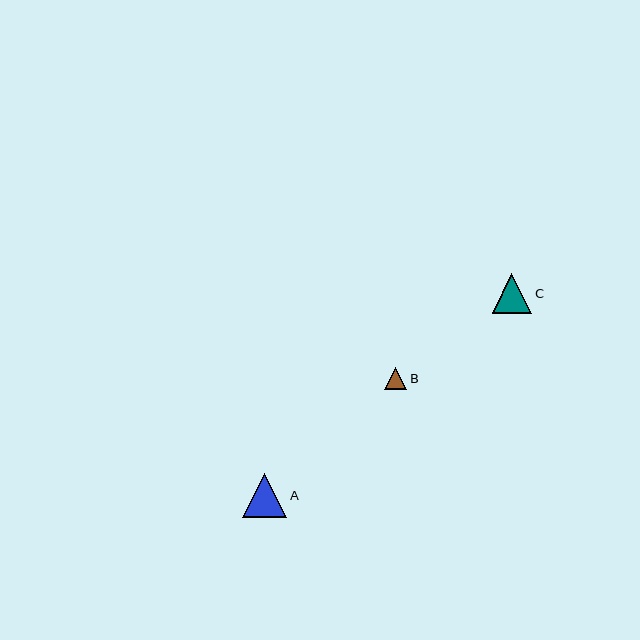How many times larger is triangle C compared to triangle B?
Triangle C is approximately 1.8 times the size of triangle B.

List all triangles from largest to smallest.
From largest to smallest: A, C, B.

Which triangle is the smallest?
Triangle B is the smallest with a size of approximately 22 pixels.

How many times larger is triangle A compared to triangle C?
Triangle A is approximately 1.1 times the size of triangle C.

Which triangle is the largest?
Triangle A is the largest with a size of approximately 44 pixels.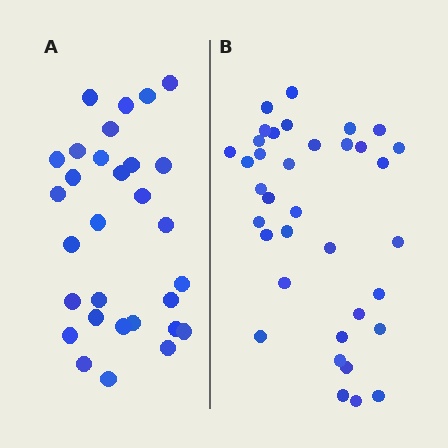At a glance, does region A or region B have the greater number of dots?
Region B (the right region) has more dots.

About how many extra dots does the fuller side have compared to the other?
Region B has about 6 more dots than region A.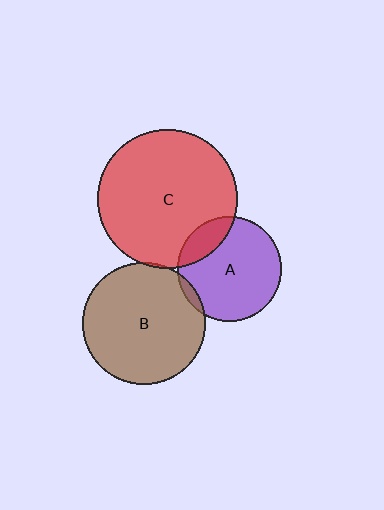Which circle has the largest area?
Circle C (red).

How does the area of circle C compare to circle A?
Approximately 1.8 times.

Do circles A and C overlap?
Yes.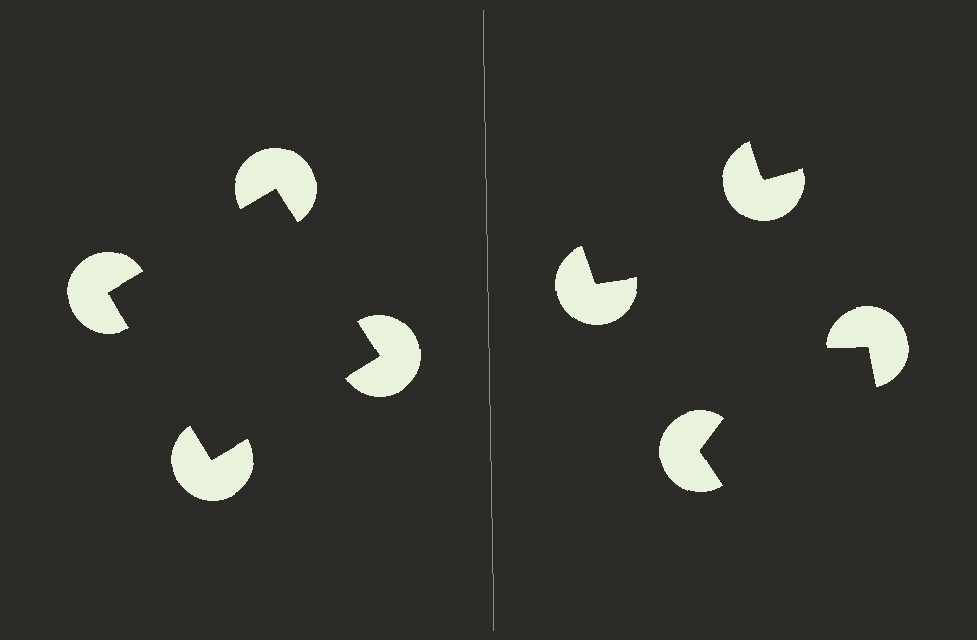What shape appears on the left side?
An illusory square.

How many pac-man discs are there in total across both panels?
8 — 4 on each side.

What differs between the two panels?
The pac-man discs are positioned identically on both sides; only the wedge orientations differ. On the left they align to a square; on the right they are misaligned.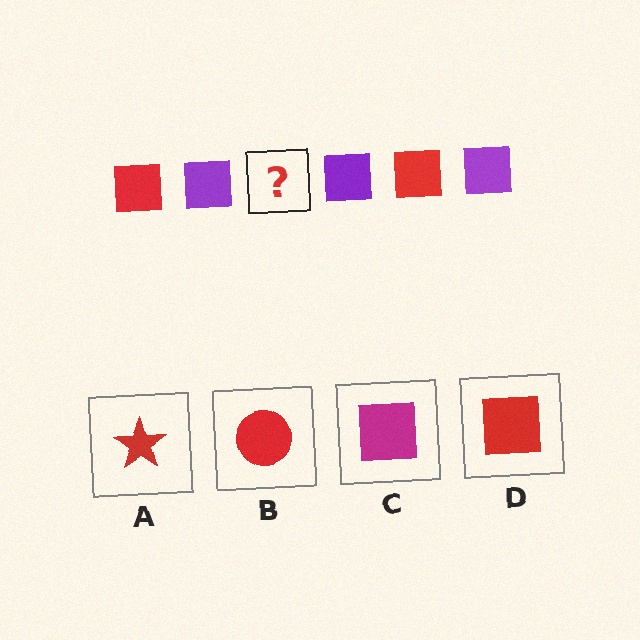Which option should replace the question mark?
Option D.